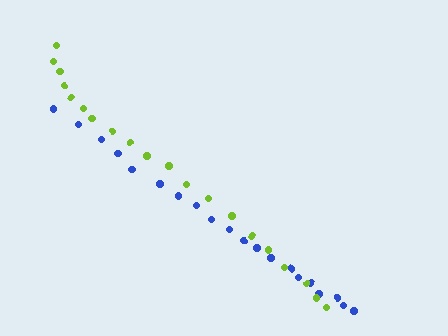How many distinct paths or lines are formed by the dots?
There are 2 distinct paths.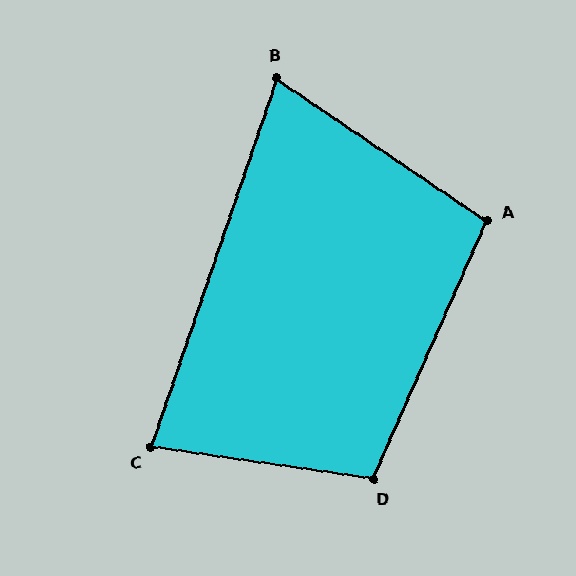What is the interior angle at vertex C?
Approximately 80 degrees (acute).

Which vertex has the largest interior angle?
D, at approximately 105 degrees.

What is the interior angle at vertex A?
Approximately 100 degrees (obtuse).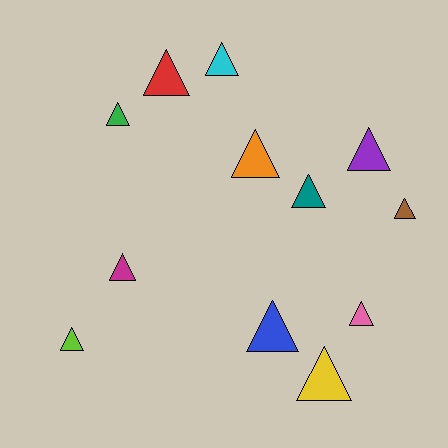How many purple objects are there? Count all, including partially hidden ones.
There is 1 purple object.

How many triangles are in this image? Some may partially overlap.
There are 12 triangles.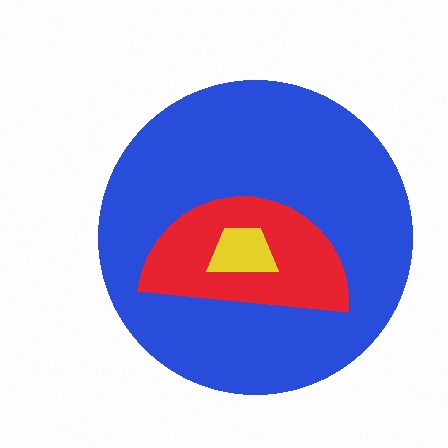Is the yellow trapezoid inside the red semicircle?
Yes.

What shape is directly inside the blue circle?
The red semicircle.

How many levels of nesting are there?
3.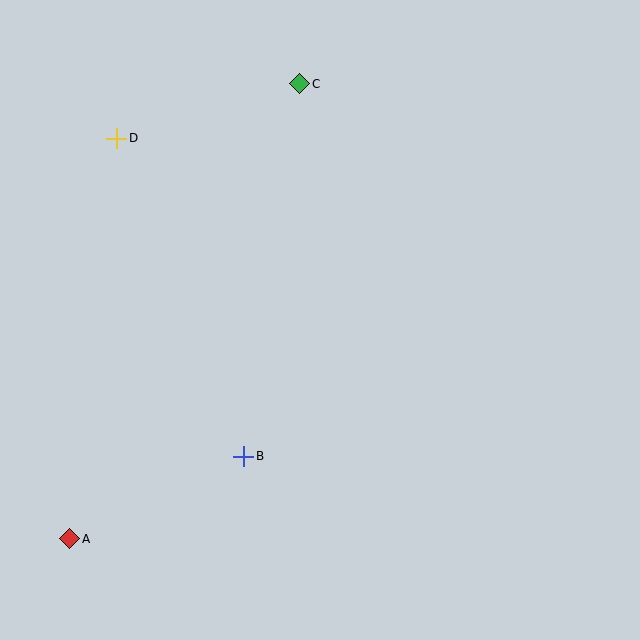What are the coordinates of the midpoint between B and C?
The midpoint between B and C is at (272, 270).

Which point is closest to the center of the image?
Point B at (244, 456) is closest to the center.